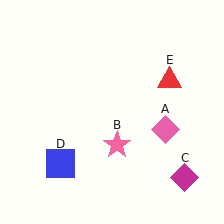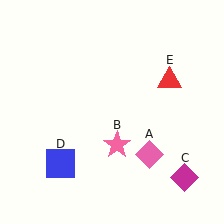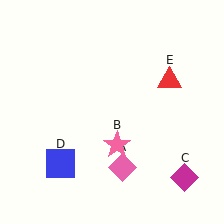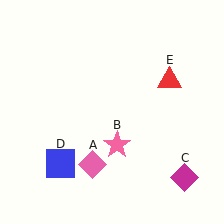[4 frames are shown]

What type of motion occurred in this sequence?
The pink diamond (object A) rotated clockwise around the center of the scene.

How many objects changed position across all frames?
1 object changed position: pink diamond (object A).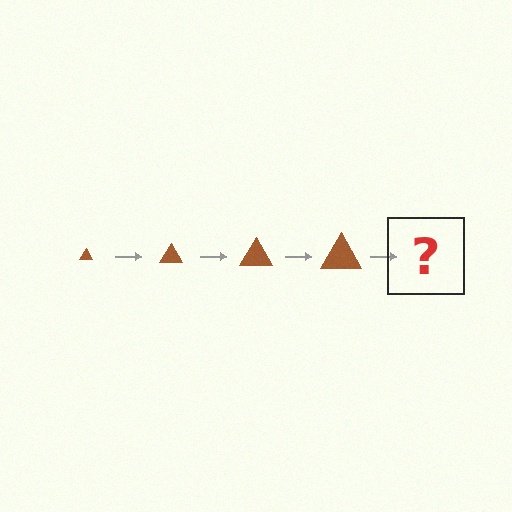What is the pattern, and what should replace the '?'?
The pattern is that the triangle gets progressively larger each step. The '?' should be a brown triangle, larger than the previous one.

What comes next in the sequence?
The next element should be a brown triangle, larger than the previous one.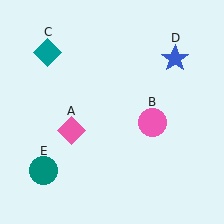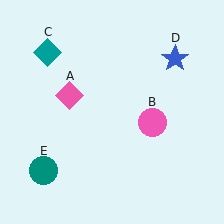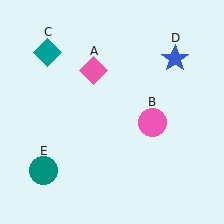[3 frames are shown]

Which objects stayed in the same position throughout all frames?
Pink circle (object B) and teal diamond (object C) and blue star (object D) and teal circle (object E) remained stationary.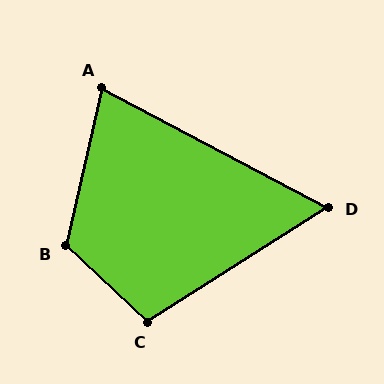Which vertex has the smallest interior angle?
D, at approximately 60 degrees.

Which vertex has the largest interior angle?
B, at approximately 120 degrees.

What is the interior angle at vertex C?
Approximately 105 degrees (obtuse).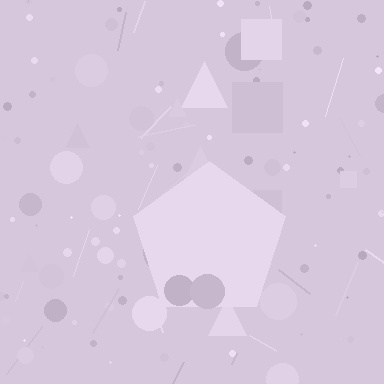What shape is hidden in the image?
A pentagon is hidden in the image.